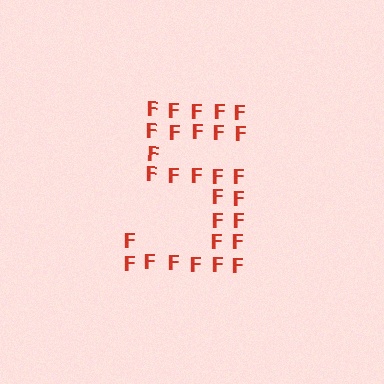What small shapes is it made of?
It is made of small letter F's.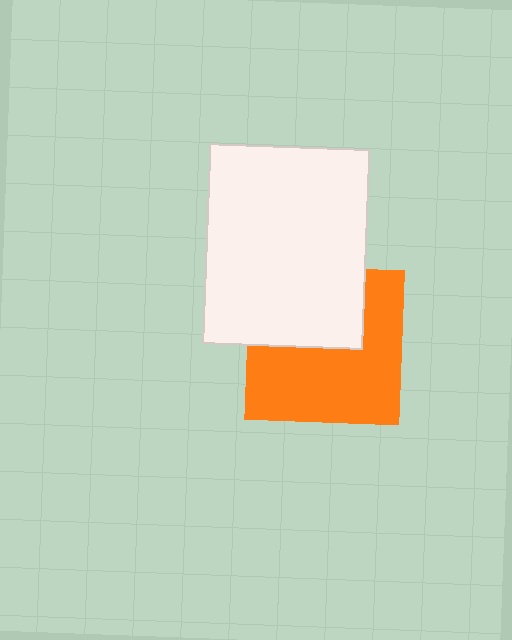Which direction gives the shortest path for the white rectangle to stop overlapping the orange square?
Moving up gives the shortest separation.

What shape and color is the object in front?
The object in front is a white rectangle.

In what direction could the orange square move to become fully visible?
The orange square could move down. That would shift it out from behind the white rectangle entirely.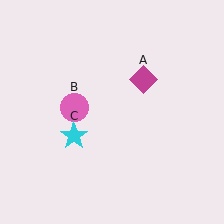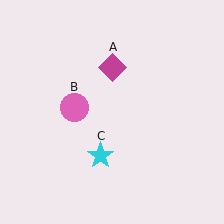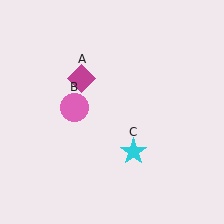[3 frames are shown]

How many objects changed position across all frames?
2 objects changed position: magenta diamond (object A), cyan star (object C).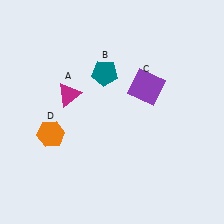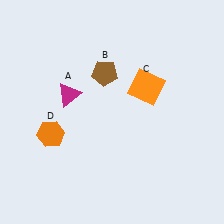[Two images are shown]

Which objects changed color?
B changed from teal to brown. C changed from purple to orange.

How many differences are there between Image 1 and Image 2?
There are 2 differences between the two images.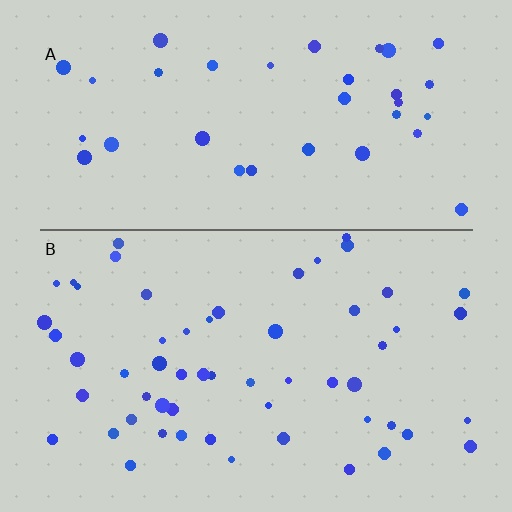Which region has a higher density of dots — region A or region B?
B (the bottom).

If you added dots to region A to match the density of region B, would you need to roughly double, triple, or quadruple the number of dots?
Approximately double.